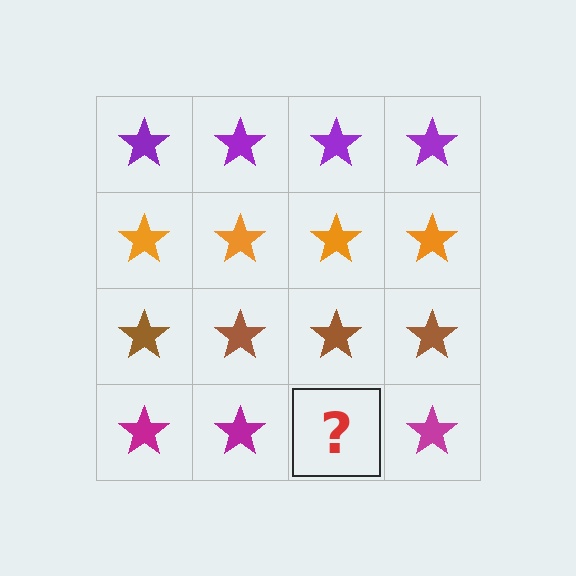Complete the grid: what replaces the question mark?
The question mark should be replaced with a magenta star.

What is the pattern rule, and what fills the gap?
The rule is that each row has a consistent color. The gap should be filled with a magenta star.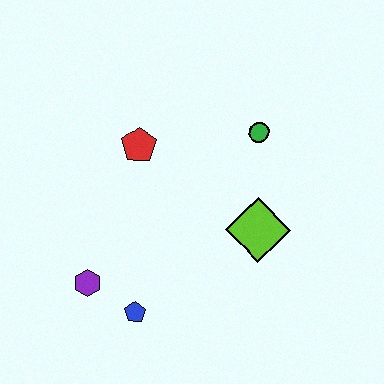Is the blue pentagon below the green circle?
Yes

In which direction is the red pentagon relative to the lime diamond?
The red pentagon is to the left of the lime diamond.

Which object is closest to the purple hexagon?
The blue pentagon is closest to the purple hexagon.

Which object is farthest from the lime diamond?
The purple hexagon is farthest from the lime diamond.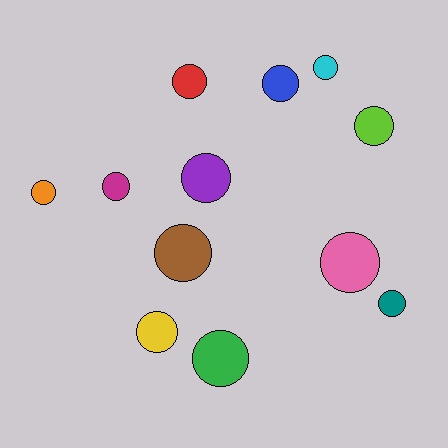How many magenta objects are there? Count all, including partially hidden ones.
There is 1 magenta object.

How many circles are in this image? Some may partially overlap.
There are 12 circles.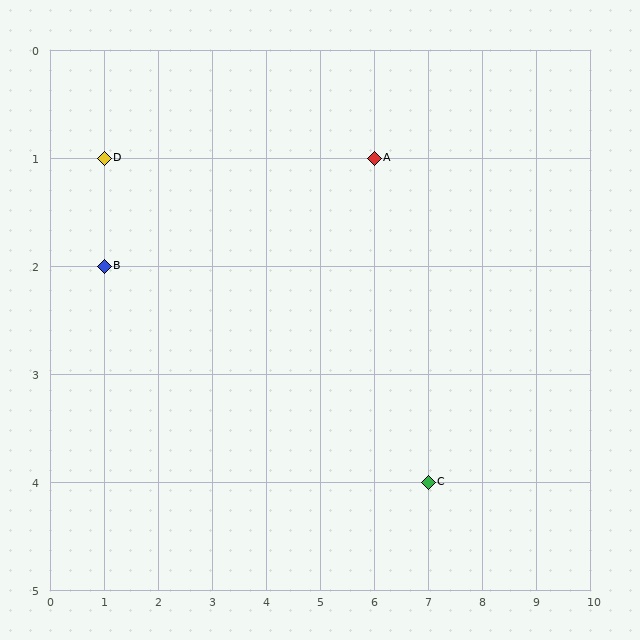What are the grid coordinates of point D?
Point D is at grid coordinates (1, 1).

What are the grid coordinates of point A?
Point A is at grid coordinates (6, 1).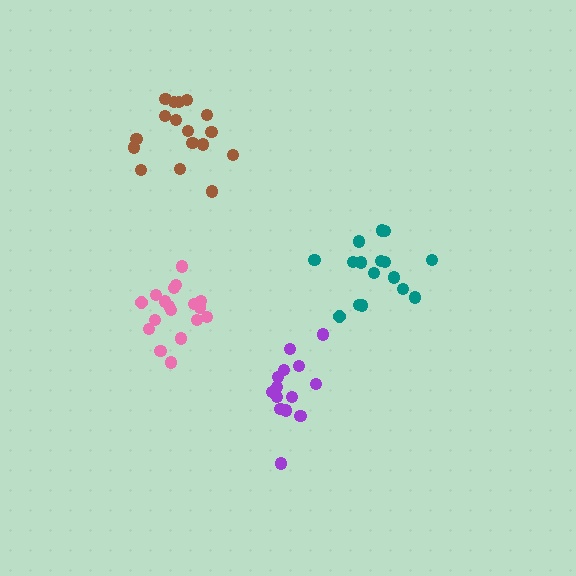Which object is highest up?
The brown cluster is topmost.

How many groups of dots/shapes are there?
There are 4 groups.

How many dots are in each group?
Group 1: 18 dots, Group 2: 14 dots, Group 3: 17 dots, Group 4: 16 dots (65 total).